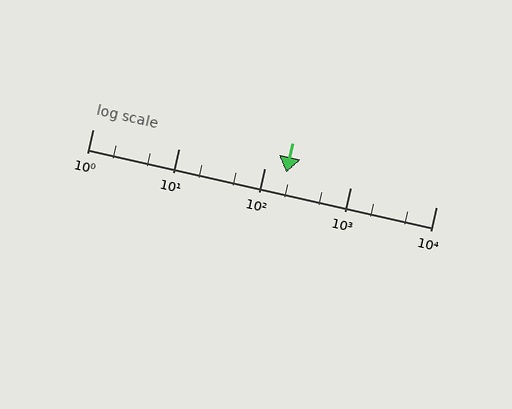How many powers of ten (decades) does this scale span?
The scale spans 4 decades, from 1 to 10000.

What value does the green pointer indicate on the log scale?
The pointer indicates approximately 180.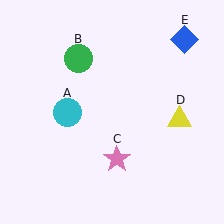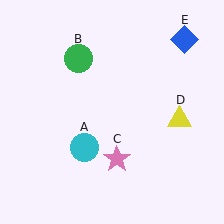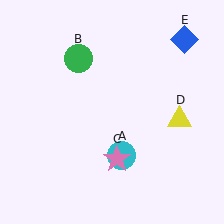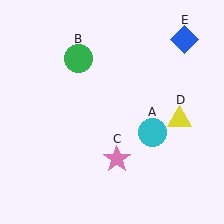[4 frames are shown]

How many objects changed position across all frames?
1 object changed position: cyan circle (object A).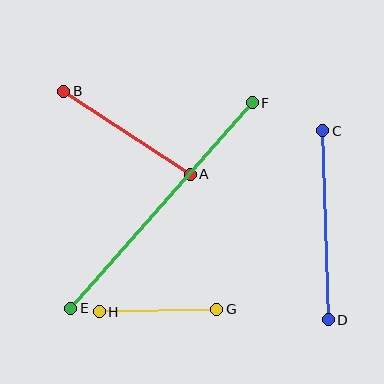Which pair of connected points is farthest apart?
Points E and F are farthest apart.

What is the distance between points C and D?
The distance is approximately 189 pixels.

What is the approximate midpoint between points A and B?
The midpoint is at approximately (127, 133) pixels.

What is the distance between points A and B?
The distance is approximately 151 pixels.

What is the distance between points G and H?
The distance is approximately 118 pixels.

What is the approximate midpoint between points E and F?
The midpoint is at approximately (162, 205) pixels.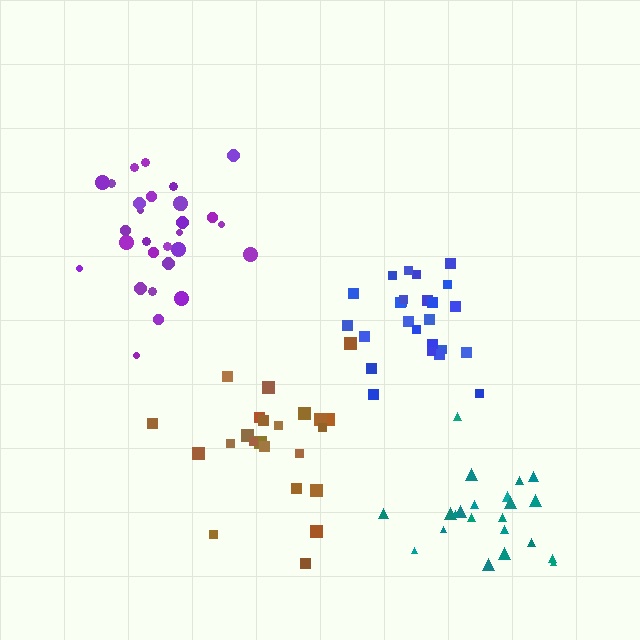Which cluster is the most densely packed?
Purple.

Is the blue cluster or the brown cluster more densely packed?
Blue.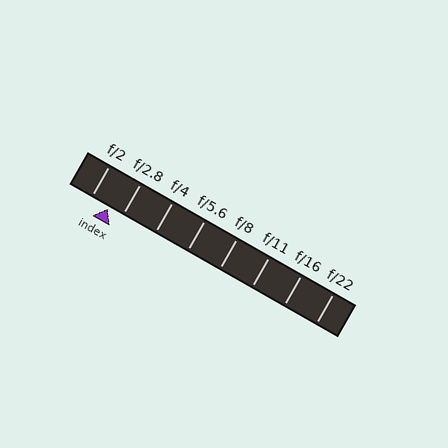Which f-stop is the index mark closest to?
The index mark is closest to f/2.8.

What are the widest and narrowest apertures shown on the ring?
The widest aperture shown is f/2 and the narrowest is f/22.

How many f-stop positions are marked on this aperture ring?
There are 8 f-stop positions marked.